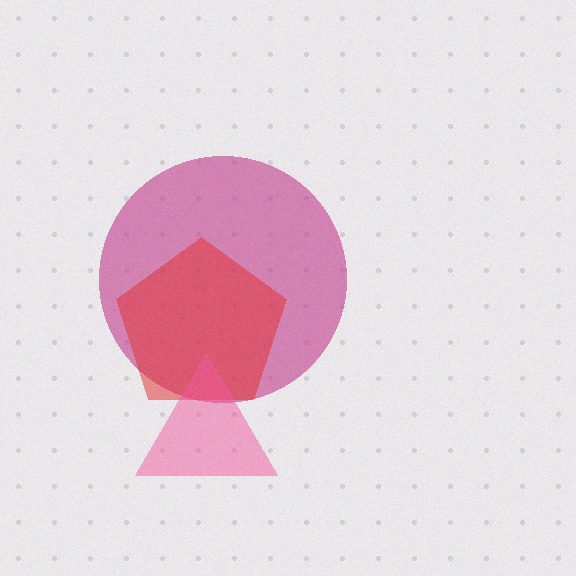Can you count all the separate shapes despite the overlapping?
Yes, there are 3 separate shapes.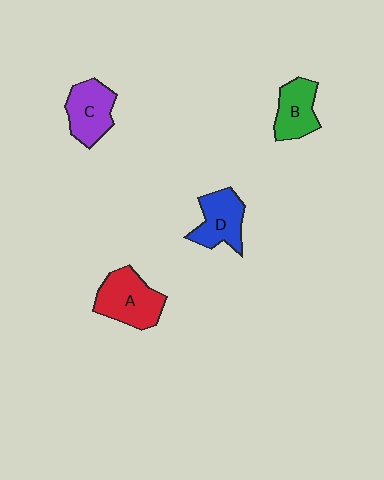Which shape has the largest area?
Shape A (red).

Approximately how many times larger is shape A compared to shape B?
Approximately 1.3 times.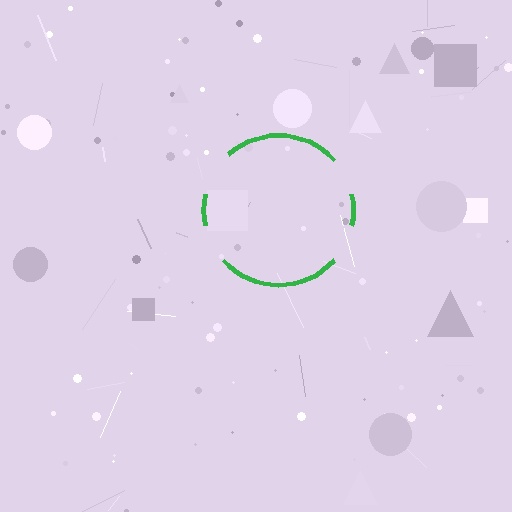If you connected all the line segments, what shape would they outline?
They would outline a circle.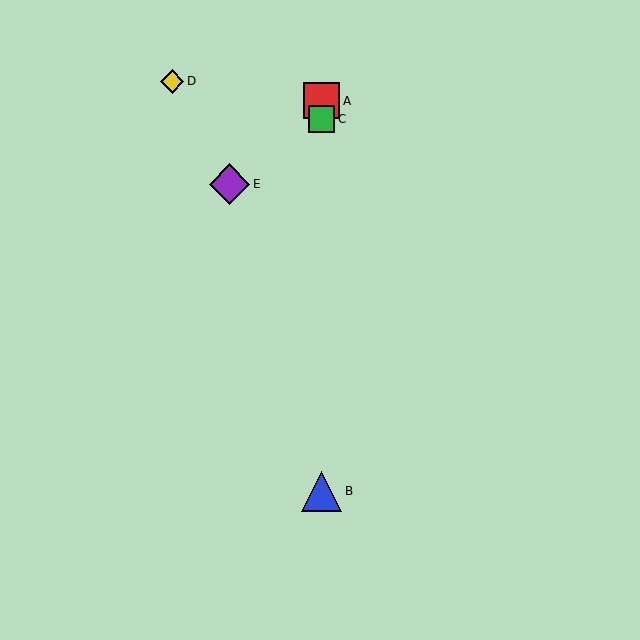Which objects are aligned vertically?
Objects A, B, C are aligned vertically.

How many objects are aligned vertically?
3 objects (A, B, C) are aligned vertically.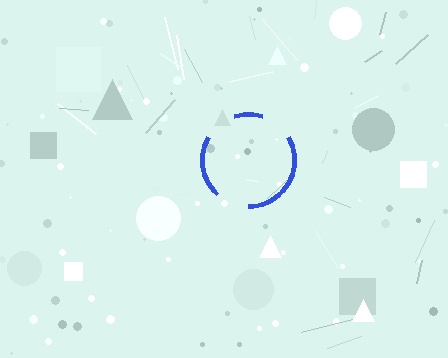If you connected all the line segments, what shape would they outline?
They would outline a circle.